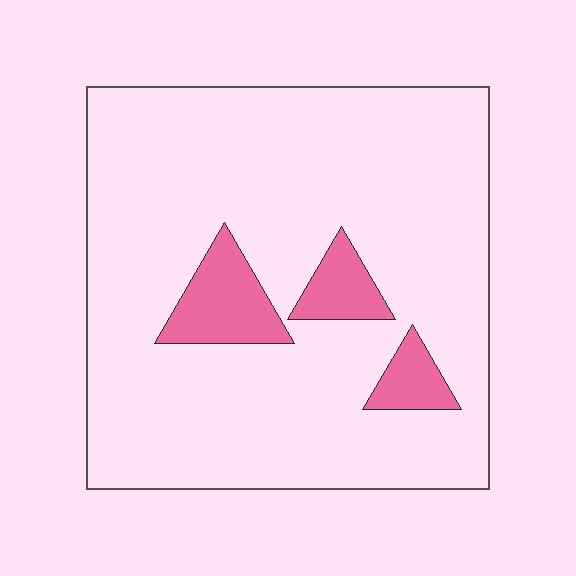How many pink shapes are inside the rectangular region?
3.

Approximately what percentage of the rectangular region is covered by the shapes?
Approximately 10%.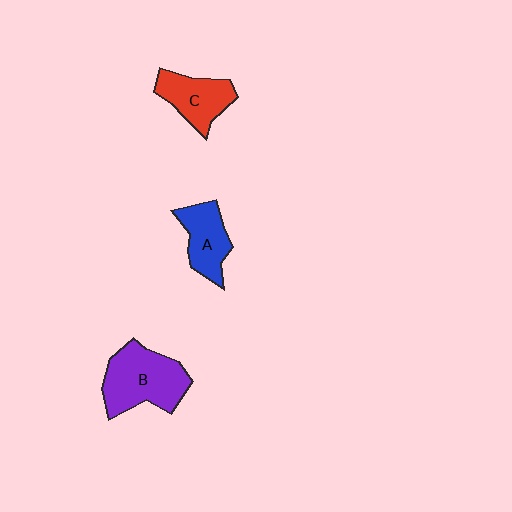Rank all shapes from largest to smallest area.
From largest to smallest: B (purple), C (red), A (blue).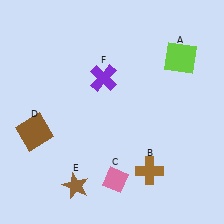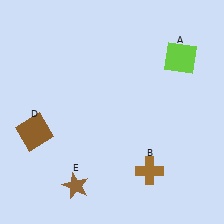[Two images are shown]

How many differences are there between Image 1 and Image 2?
There are 2 differences between the two images.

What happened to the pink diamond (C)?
The pink diamond (C) was removed in Image 2. It was in the bottom-right area of Image 1.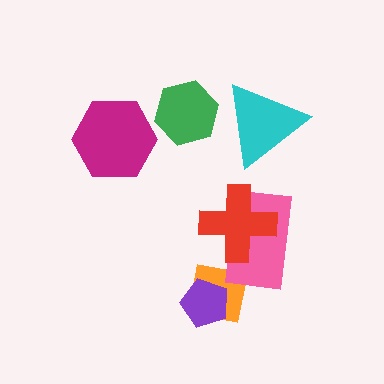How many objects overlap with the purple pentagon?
1 object overlaps with the purple pentagon.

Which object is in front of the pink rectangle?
The red cross is in front of the pink rectangle.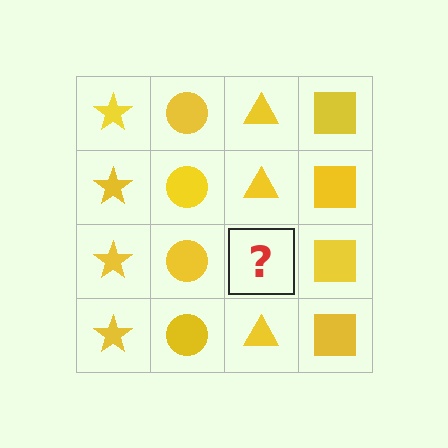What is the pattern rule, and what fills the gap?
The rule is that each column has a consistent shape. The gap should be filled with a yellow triangle.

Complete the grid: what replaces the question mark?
The question mark should be replaced with a yellow triangle.